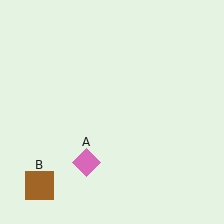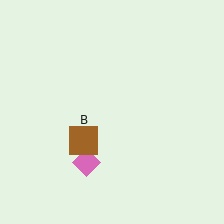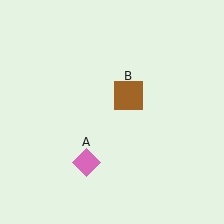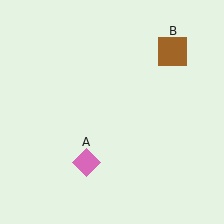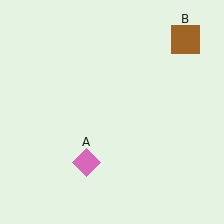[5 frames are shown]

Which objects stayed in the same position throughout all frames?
Pink diamond (object A) remained stationary.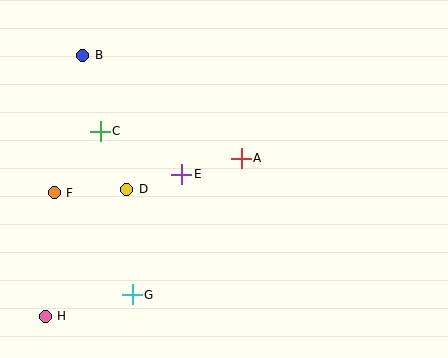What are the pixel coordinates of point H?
Point H is at (45, 316).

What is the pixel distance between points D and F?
The distance between D and F is 73 pixels.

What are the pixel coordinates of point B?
Point B is at (83, 55).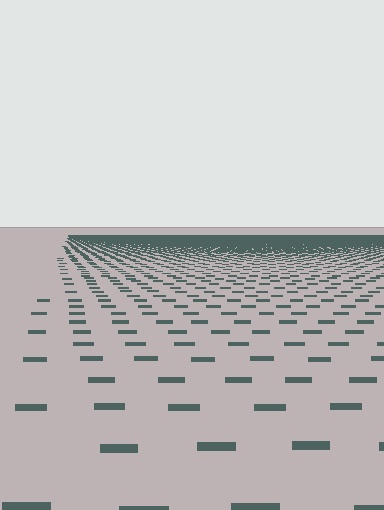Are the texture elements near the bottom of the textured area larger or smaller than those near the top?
Larger. Near the bottom, elements are closer to the viewer and appear at a bigger on-screen size.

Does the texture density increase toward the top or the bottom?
Density increases toward the top.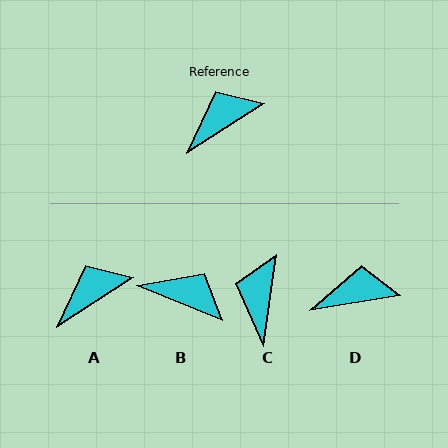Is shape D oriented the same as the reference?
No, it is off by about 24 degrees.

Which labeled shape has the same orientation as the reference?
A.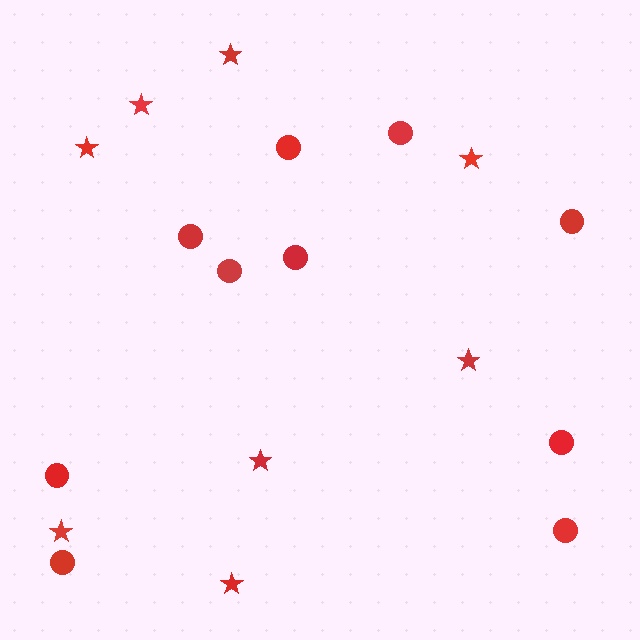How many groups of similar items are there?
There are 2 groups: one group of stars (8) and one group of circles (10).